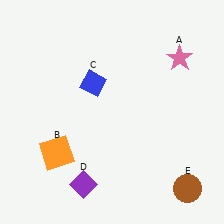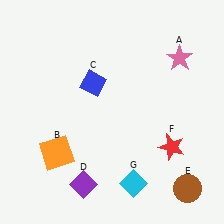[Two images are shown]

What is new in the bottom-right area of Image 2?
A cyan diamond (G) was added in the bottom-right area of Image 2.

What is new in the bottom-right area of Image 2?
A red star (F) was added in the bottom-right area of Image 2.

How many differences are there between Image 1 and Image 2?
There are 2 differences between the two images.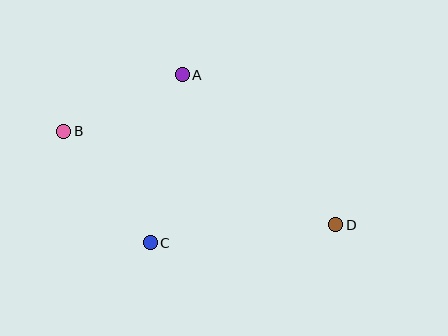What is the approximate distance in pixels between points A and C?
The distance between A and C is approximately 171 pixels.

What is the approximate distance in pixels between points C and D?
The distance between C and D is approximately 186 pixels.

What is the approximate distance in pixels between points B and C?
The distance between B and C is approximately 141 pixels.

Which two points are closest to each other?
Points A and B are closest to each other.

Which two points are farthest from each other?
Points B and D are farthest from each other.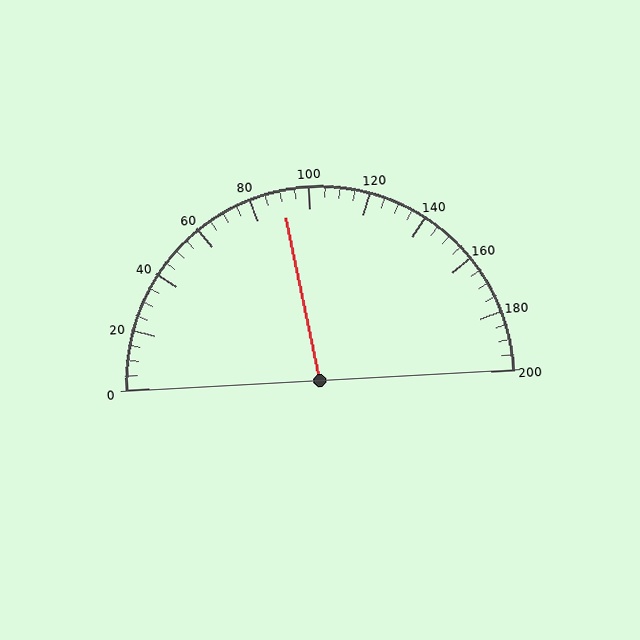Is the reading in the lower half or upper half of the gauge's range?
The reading is in the lower half of the range (0 to 200).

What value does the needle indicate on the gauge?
The needle indicates approximately 90.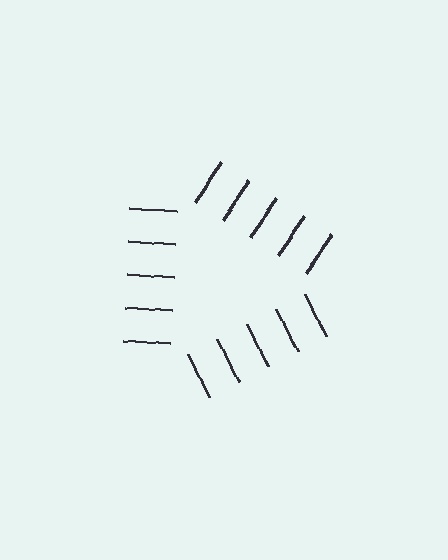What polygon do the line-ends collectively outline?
An illusory triangle — the line segments terminate on its edges but no continuous stroke is drawn.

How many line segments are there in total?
15 — 5 along each of the 3 edges.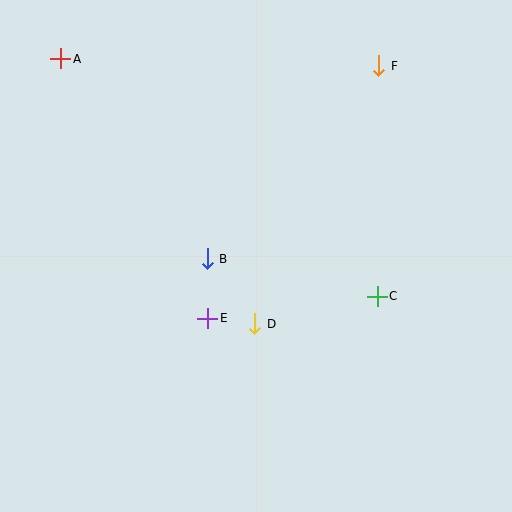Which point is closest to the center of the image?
Point B at (207, 259) is closest to the center.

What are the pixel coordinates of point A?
Point A is at (61, 59).